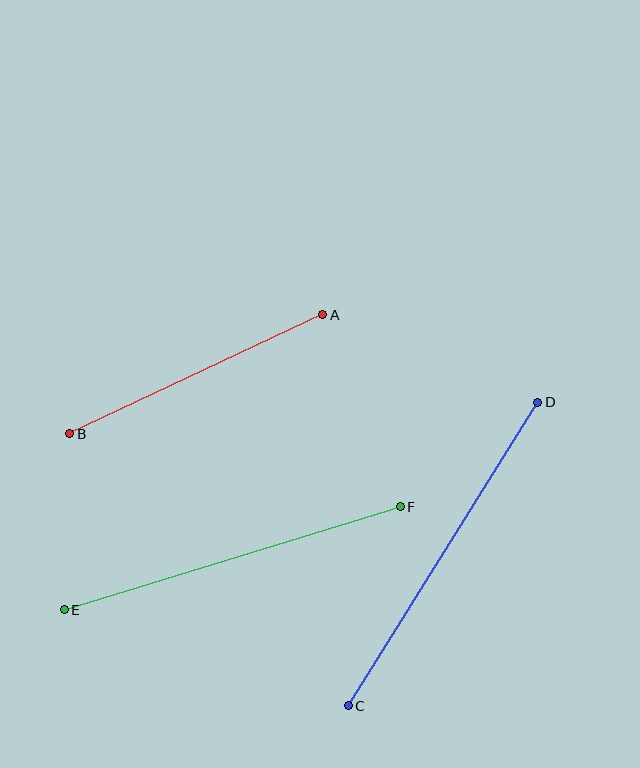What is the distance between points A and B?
The distance is approximately 280 pixels.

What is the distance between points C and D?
The distance is approximately 358 pixels.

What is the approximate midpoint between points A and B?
The midpoint is at approximately (196, 374) pixels.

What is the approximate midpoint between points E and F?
The midpoint is at approximately (232, 558) pixels.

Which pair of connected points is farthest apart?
Points C and D are farthest apart.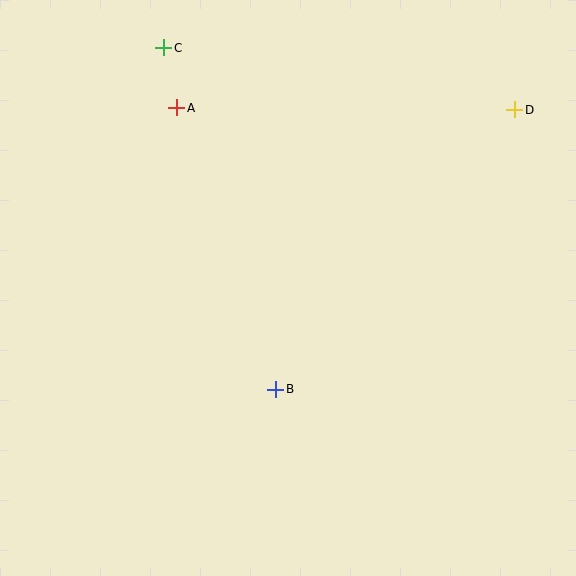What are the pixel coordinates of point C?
Point C is at (164, 48).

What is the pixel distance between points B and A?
The distance between B and A is 298 pixels.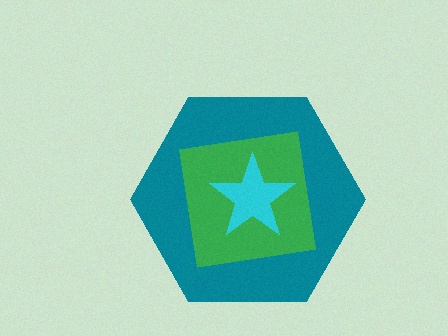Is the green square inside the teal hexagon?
Yes.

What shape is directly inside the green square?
The cyan star.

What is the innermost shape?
The cyan star.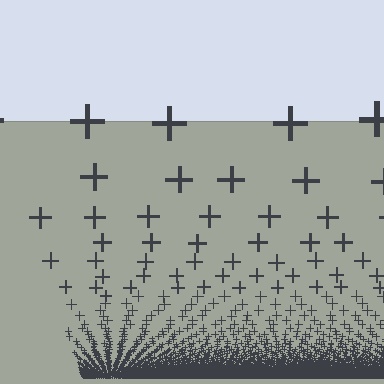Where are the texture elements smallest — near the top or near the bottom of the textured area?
Near the bottom.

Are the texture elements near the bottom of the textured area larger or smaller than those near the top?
Smaller. The gradient is inverted — elements near the bottom are smaller and denser.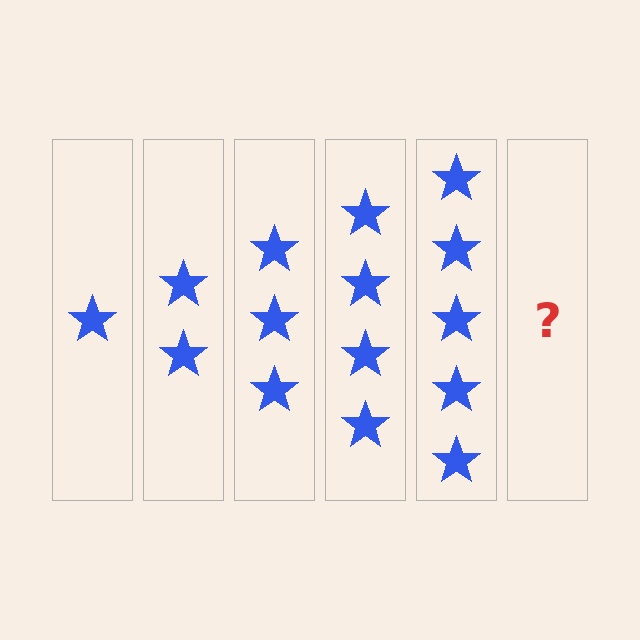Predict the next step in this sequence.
The next step is 6 stars.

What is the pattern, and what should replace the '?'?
The pattern is that each step adds one more star. The '?' should be 6 stars.